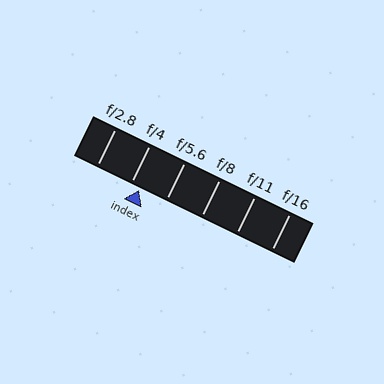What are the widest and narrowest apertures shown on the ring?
The widest aperture shown is f/2.8 and the narrowest is f/16.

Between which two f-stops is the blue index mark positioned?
The index mark is between f/4 and f/5.6.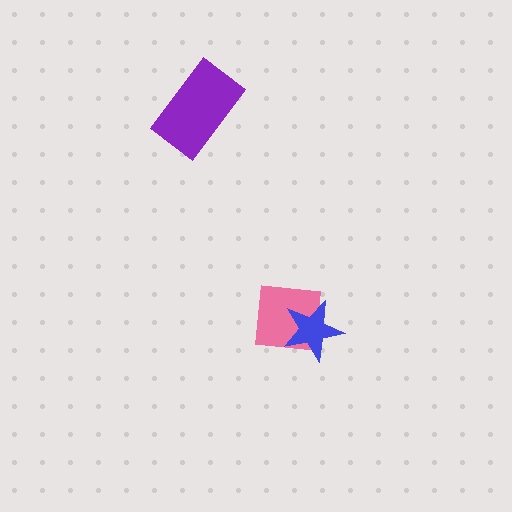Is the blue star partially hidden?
No, no other shape covers it.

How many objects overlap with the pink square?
1 object overlaps with the pink square.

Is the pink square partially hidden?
Yes, it is partially covered by another shape.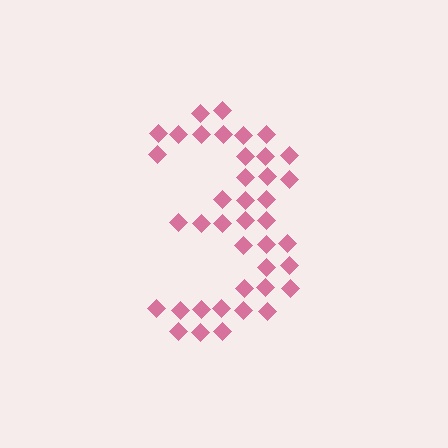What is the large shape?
The large shape is the digit 3.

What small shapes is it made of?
It is made of small diamonds.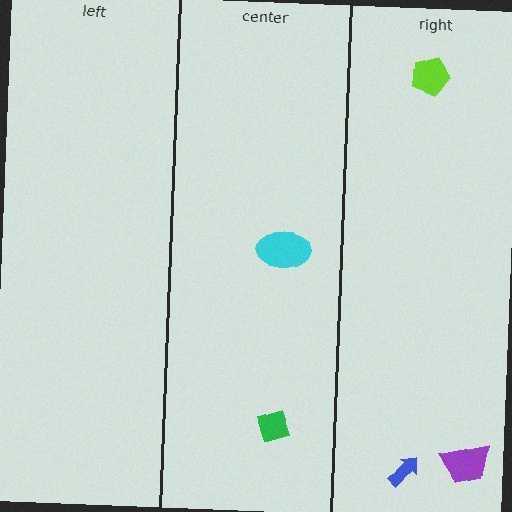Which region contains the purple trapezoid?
The right region.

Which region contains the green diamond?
The center region.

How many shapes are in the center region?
2.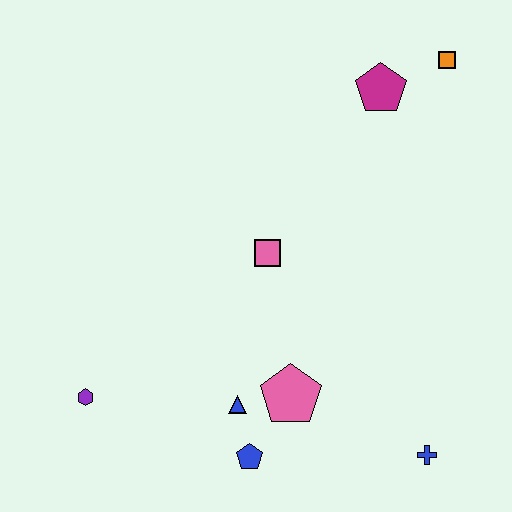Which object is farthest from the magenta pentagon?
The purple hexagon is farthest from the magenta pentagon.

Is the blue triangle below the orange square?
Yes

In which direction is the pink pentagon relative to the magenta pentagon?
The pink pentagon is below the magenta pentagon.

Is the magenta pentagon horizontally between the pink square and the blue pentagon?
No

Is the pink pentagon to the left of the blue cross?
Yes